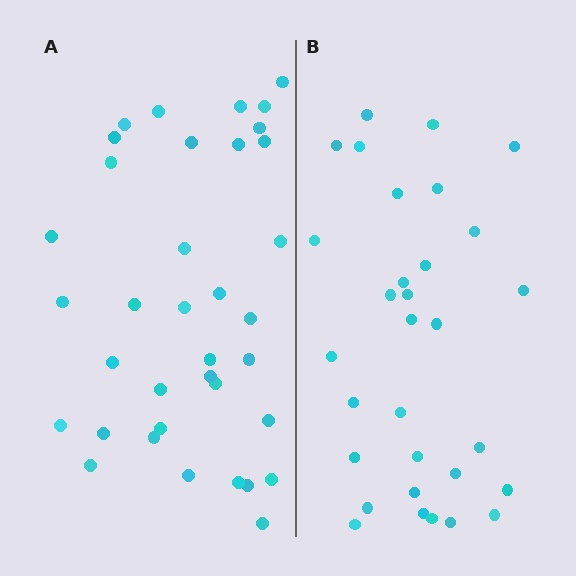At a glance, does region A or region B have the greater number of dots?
Region A (the left region) has more dots.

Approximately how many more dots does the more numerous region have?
Region A has about 5 more dots than region B.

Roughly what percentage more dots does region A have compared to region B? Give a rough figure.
About 15% more.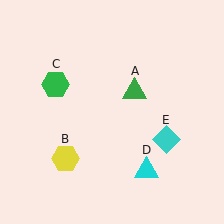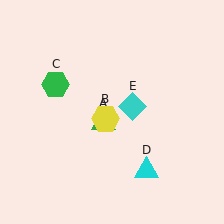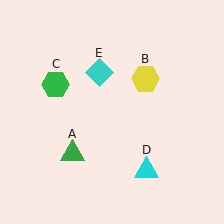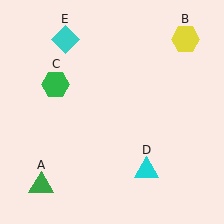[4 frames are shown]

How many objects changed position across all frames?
3 objects changed position: green triangle (object A), yellow hexagon (object B), cyan diamond (object E).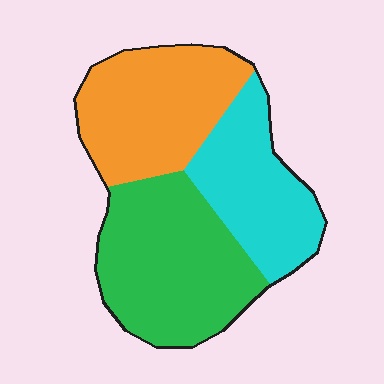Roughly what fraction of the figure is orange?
Orange takes up between a sixth and a third of the figure.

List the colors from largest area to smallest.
From largest to smallest: green, orange, cyan.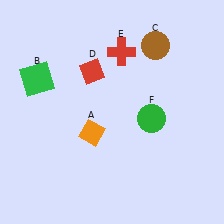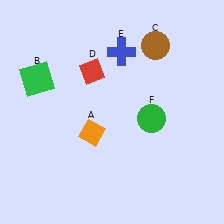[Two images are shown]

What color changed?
The cross (E) changed from red in Image 1 to blue in Image 2.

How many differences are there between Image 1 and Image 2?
There is 1 difference between the two images.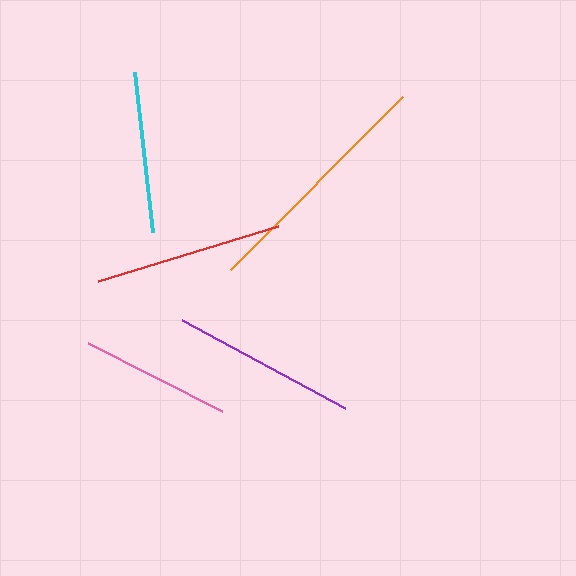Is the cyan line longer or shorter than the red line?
The red line is longer than the cyan line.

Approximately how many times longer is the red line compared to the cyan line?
The red line is approximately 1.2 times the length of the cyan line.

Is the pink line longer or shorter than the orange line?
The orange line is longer than the pink line.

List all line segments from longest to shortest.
From longest to shortest: orange, red, purple, cyan, pink.